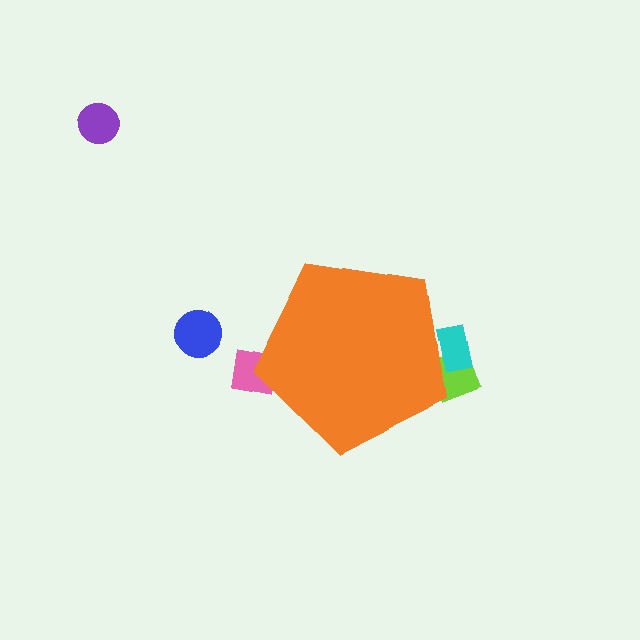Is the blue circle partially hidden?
No, the blue circle is fully visible.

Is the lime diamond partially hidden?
Yes, the lime diamond is partially hidden behind the orange pentagon.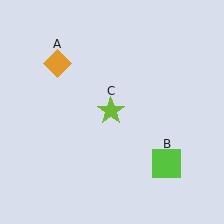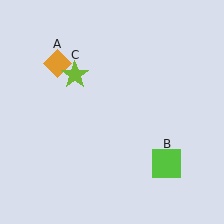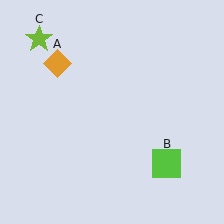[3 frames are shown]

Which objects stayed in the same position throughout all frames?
Orange diamond (object A) and lime square (object B) remained stationary.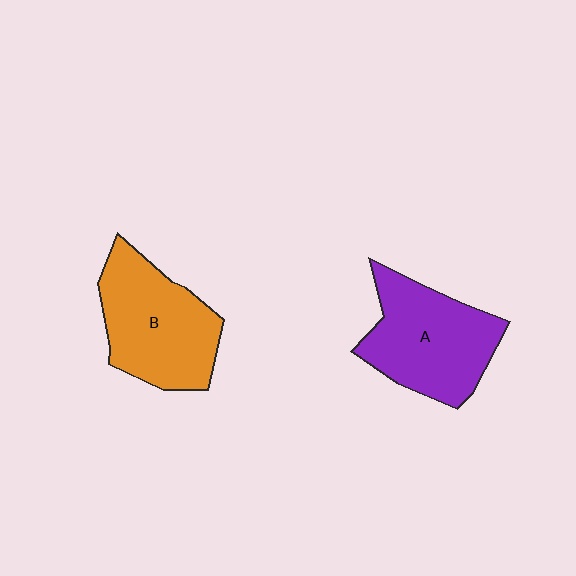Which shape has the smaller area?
Shape A (purple).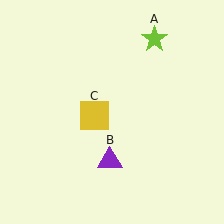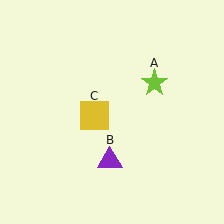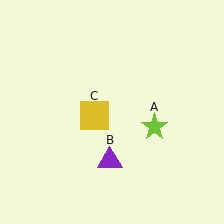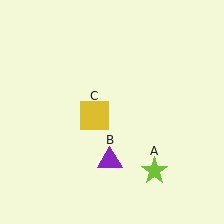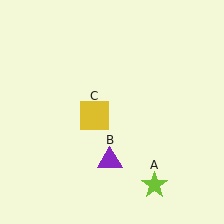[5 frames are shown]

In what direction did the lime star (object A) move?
The lime star (object A) moved down.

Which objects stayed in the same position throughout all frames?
Purple triangle (object B) and yellow square (object C) remained stationary.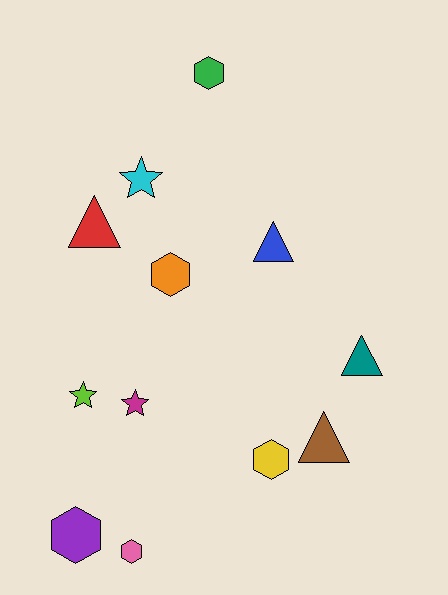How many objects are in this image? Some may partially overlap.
There are 12 objects.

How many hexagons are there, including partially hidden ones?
There are 5 hexagons.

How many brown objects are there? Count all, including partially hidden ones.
There is 1 brown object.